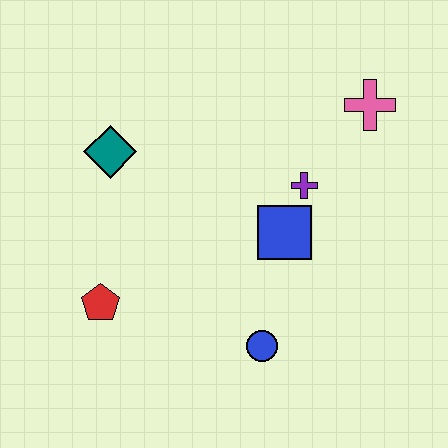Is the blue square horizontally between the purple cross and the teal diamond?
Yes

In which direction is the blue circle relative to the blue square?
The blue circle is below the blue square.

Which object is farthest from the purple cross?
The red pentagon is farthest from the purple cross.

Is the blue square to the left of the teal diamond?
No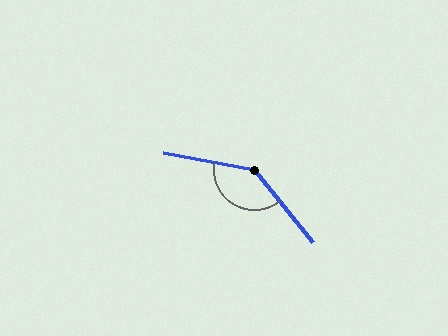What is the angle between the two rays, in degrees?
Approximately 139 degrees.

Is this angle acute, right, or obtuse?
It is obtuse.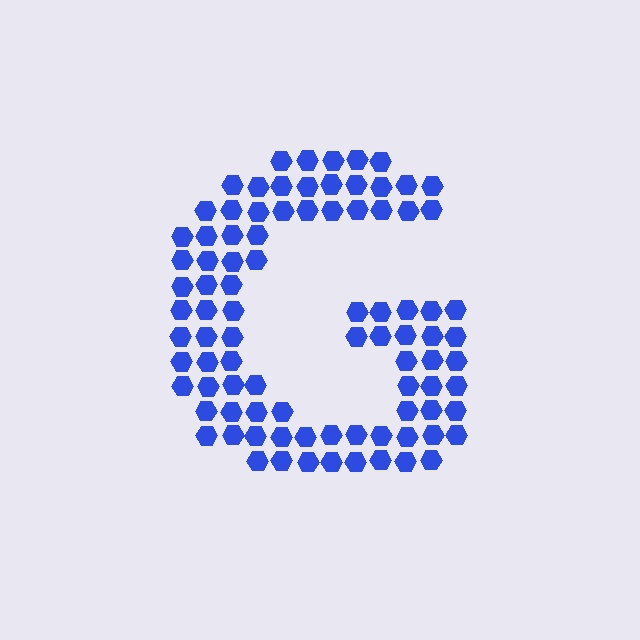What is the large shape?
The large shape is the letter G.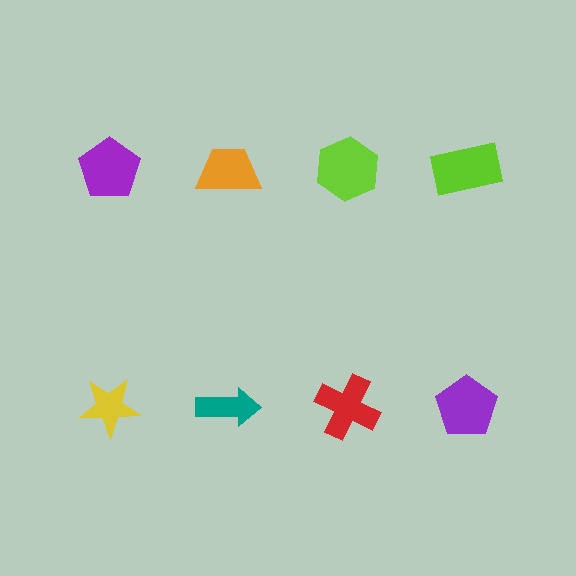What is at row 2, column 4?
A purple pentagon.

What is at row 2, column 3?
A red cross.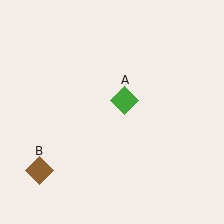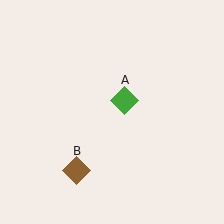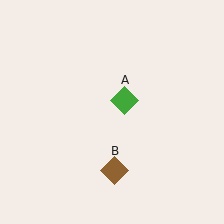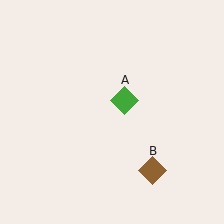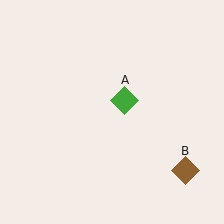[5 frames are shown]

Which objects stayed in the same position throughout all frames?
Green diamond (object A) remained stationary.